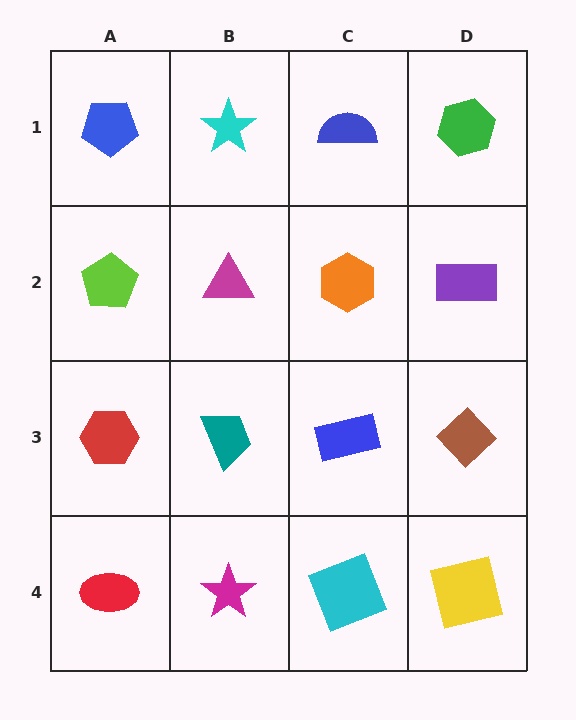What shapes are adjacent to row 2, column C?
A blue semicircle (row 1, column C), a blue rectangle (row 3, column C), a magenta triangle (row 2, column B), a purple rectangle (row 2, column D).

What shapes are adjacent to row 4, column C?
A blue rectangle (row 3, column C), a magenta star (row 4, column B), a yellow square (row 4, column D).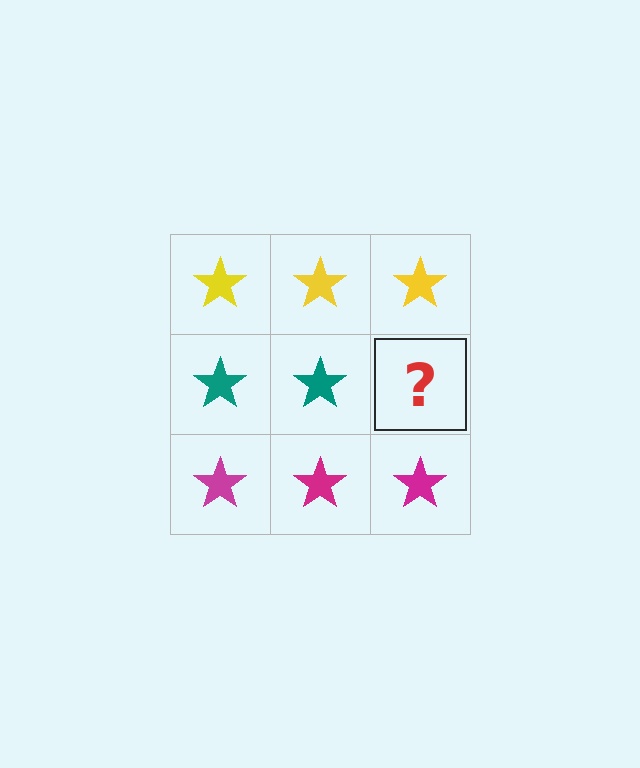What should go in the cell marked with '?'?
The missing cell should contain a teal star.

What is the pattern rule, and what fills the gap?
The rule is that each row has a consistent color. The gap should be filled with a teal star.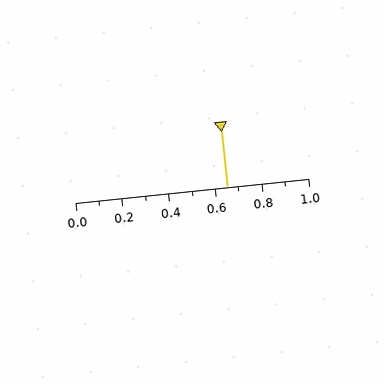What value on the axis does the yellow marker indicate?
The marker indicates approximately 0.65.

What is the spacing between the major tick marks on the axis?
The major ticks are spaced 0.2 apart.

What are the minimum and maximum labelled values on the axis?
The axis runs from 0.0 to 1.0.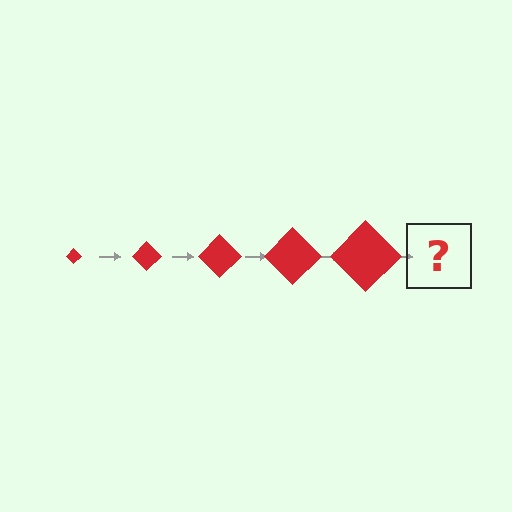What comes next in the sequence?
The next element should be a red diamond, larger than the previous one.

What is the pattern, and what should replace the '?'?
The pattern is that the diamond gets progressively larger each step. The '?' should be a red diamond, larger than the previous one.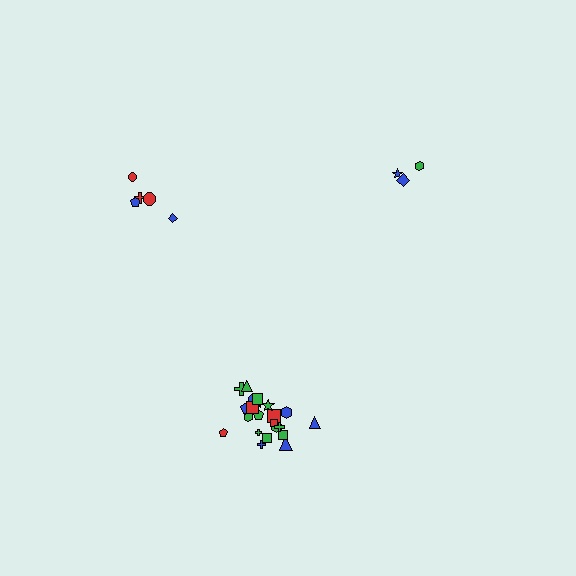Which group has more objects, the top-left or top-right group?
The top-left group.